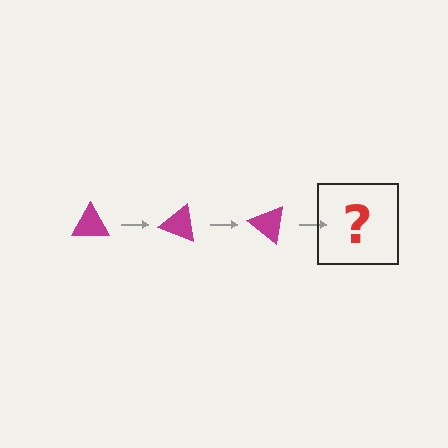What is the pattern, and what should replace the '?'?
The pattern is that the triangle rotates 20 degrees each step. The '?' should be a magenta triangle rotated 60 degrees.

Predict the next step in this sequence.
The next step is a magenta triangle rotated 60 degrees.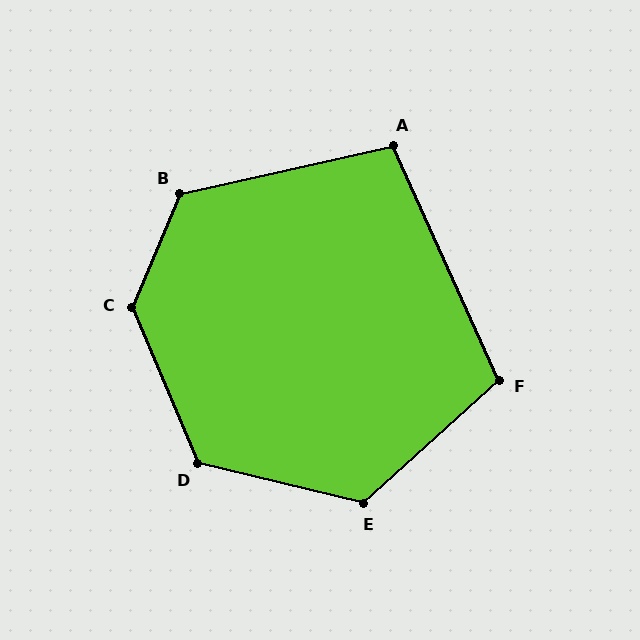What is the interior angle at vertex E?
Approximately 124 degrees (obtuse).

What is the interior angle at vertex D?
Approximately 126 degrees (obtuse).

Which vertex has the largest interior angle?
C, at approximately 134 degrees.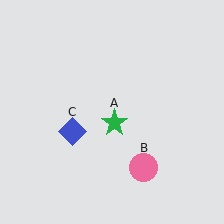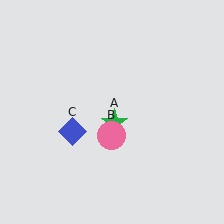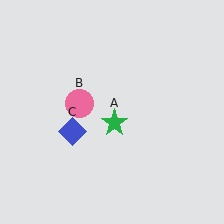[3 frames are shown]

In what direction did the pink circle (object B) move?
The pink circle (object B) moved up and to the left.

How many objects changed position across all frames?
1 object changed position: pink circle (object B).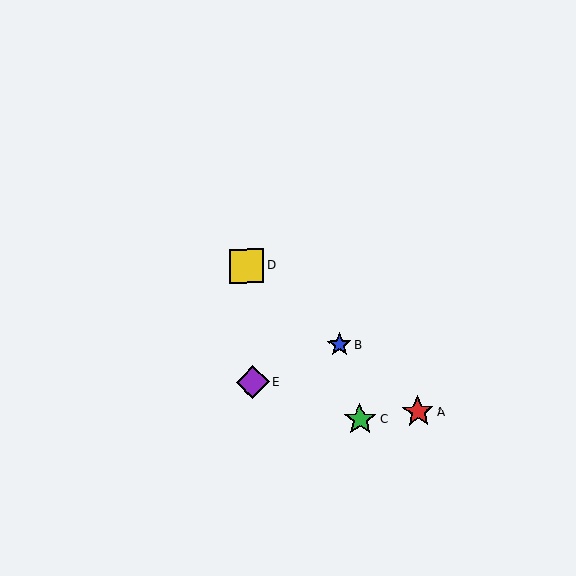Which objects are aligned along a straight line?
Objects A, B, D are aligned along a straight line.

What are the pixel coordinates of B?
Object B is at (339, 345).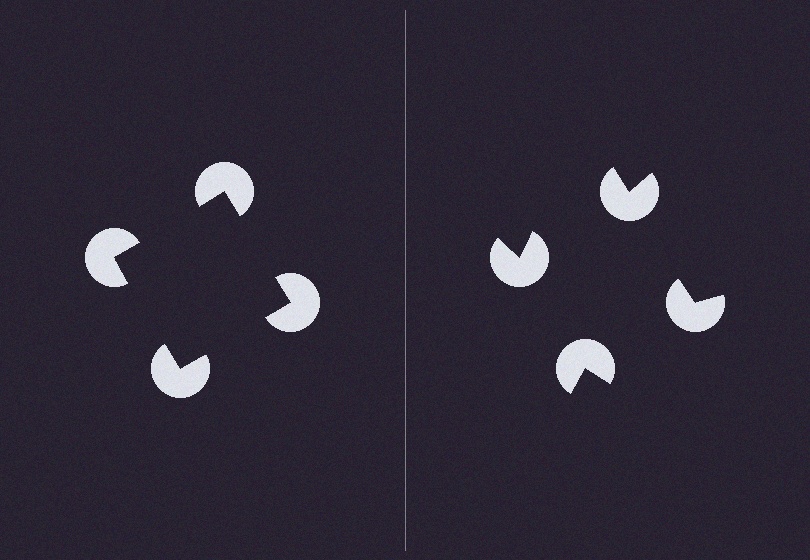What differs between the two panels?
The pac-man discs are positioned identically on both sides; only the wedge orientations differ. On the left they align to a square; on the right they are misaligned.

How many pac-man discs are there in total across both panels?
8 — 4 on each side.